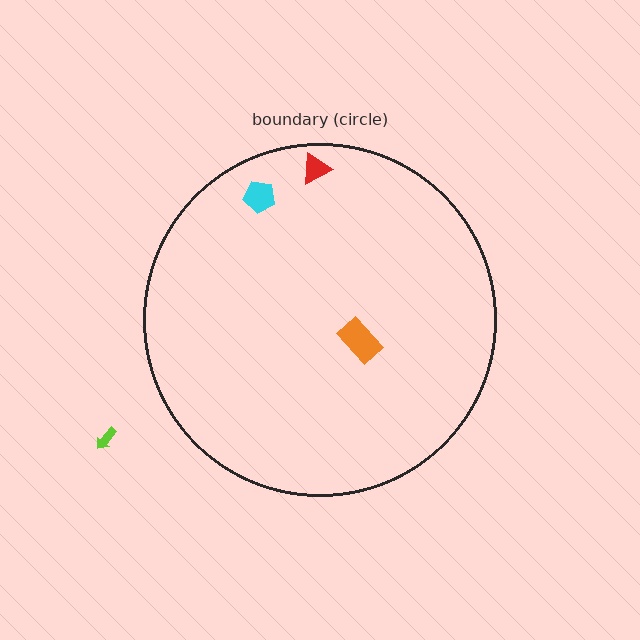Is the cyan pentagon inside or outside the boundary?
Inside.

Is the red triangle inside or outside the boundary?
Inside.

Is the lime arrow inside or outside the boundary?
Outside.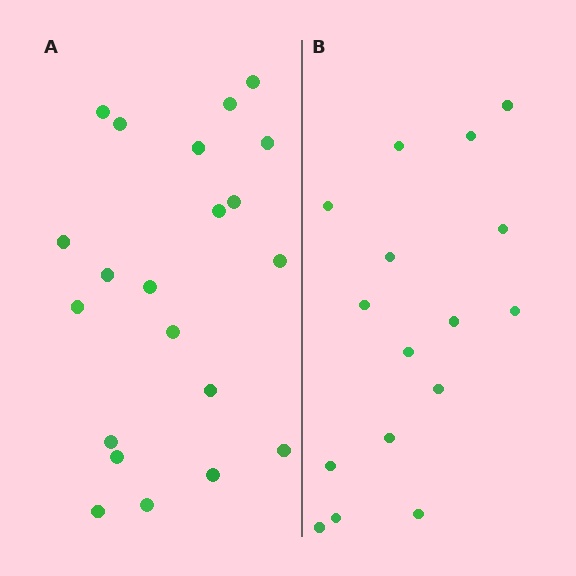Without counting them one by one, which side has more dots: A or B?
Region A (the left region) has more dots.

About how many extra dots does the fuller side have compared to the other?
Region A has about 5 more dots than region B.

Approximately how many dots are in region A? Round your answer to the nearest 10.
About 20 dots. (The exact count is 21, which rounds to 20.)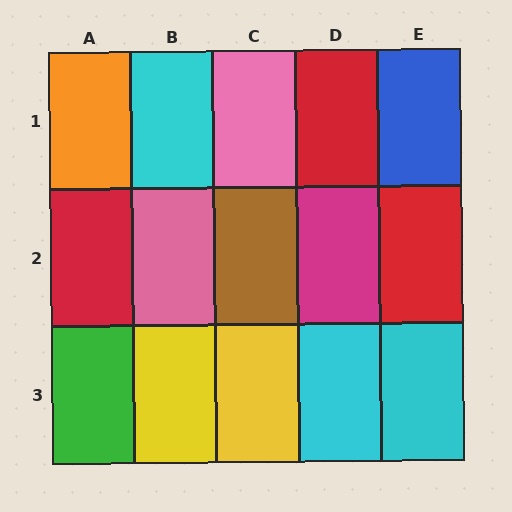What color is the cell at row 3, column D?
Cyan.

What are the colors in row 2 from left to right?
Red, pink, brown, magenta, red.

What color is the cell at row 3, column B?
Yellow.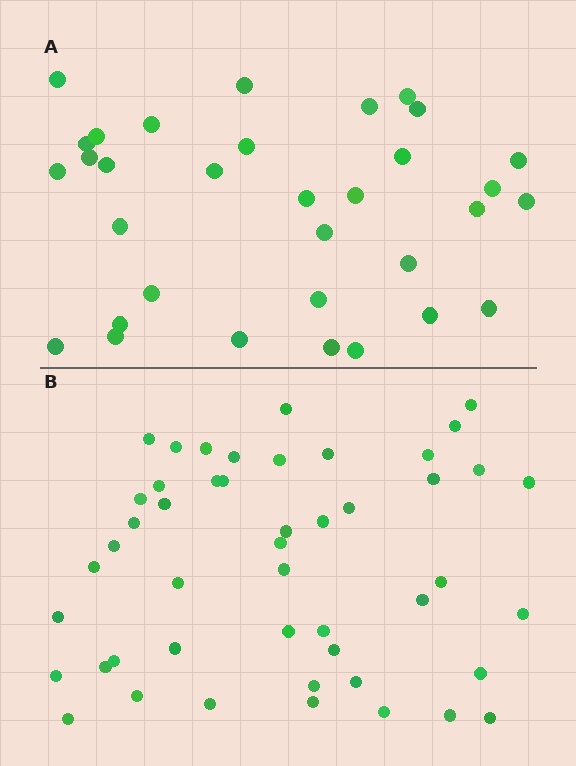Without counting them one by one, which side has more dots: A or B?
Region B (the bottom region) has more dots.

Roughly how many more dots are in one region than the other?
Region B has approximately 15 more dots than region A.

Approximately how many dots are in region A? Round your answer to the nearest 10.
About 30 dots. (The exact count is 33, which rounds to 30.)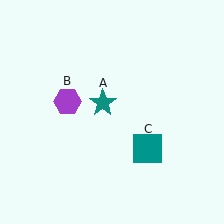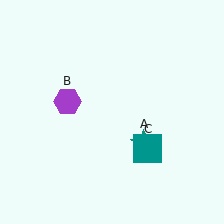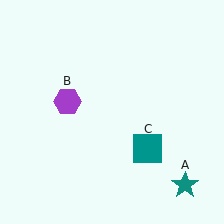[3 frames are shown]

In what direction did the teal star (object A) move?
The teal star (object A) moved down and to the right.